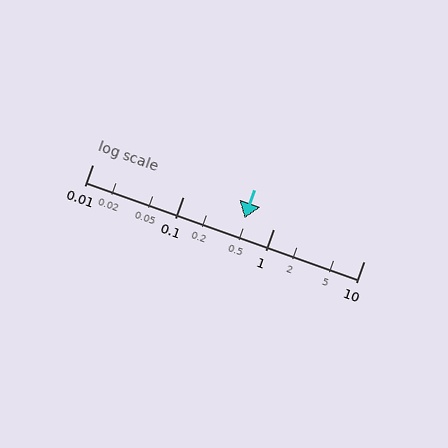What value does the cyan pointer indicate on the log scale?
The pointer indicates approximately 0.48.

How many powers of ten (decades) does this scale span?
The scale spans 3 decades, from 0.01 to 10.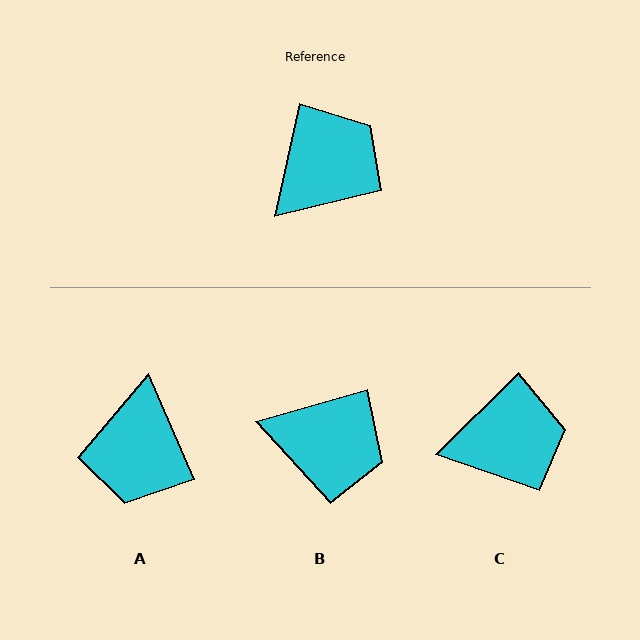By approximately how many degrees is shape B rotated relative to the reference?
Approximately 61 degrees clockwise.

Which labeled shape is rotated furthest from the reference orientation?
A, about 144 degrees away.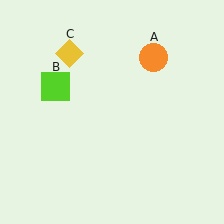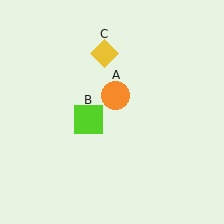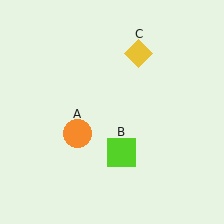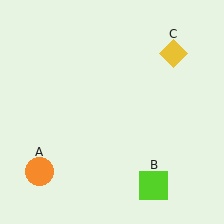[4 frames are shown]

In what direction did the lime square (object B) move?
The lime square (object B) moved down and to the right.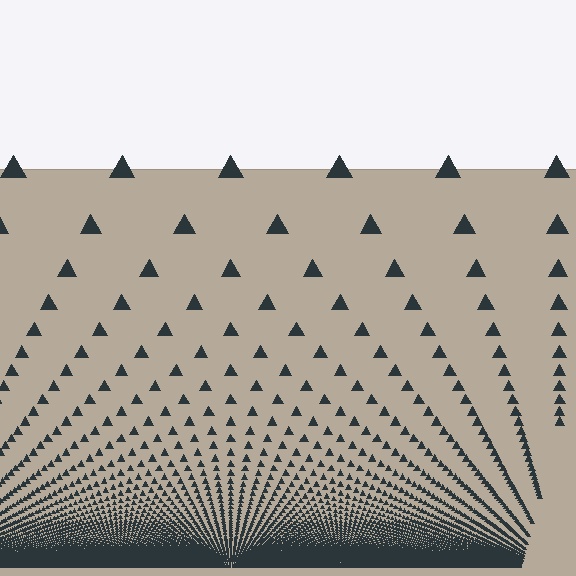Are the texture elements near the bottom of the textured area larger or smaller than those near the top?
Smaller. The gradient is inverted — elements near the bottom are smaller and denser.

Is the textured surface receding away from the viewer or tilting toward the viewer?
The surface appears to tilt toward the viewer. Texture elements get larger and sparser toward the top.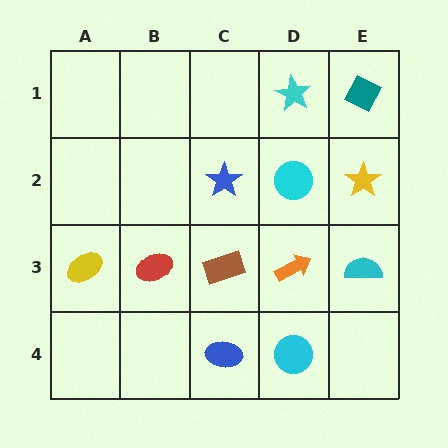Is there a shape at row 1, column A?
No, that cell is empty.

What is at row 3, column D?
An orange arrow.